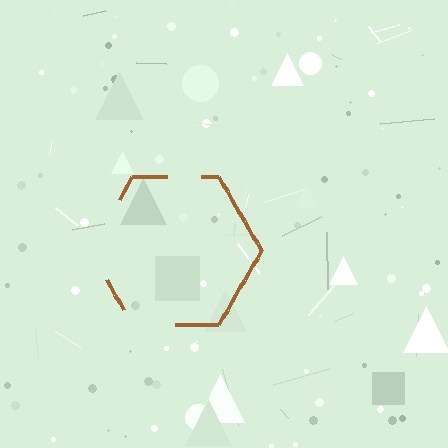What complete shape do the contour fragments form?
The contour fragments form a hexagon.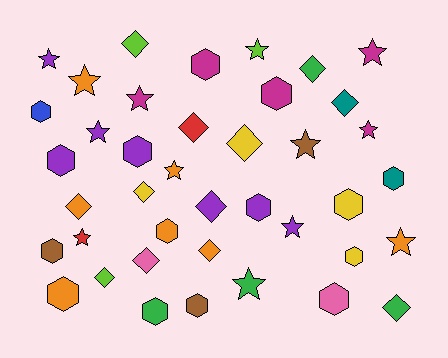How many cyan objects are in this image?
There are no cyan objects.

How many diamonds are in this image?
There are 12 diamonds.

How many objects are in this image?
There are 40 objects.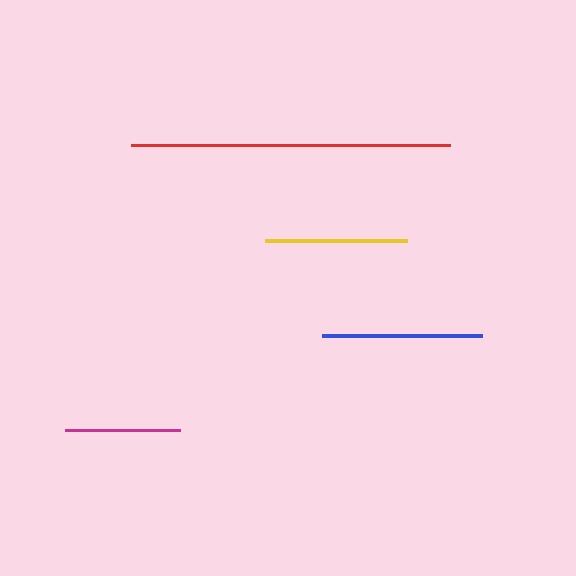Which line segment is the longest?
The red line is the longest at approximately 319 pixels.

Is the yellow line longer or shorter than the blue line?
The blue line is longer than the yellow line.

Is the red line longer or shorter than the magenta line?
The red line is longer than the magenta line.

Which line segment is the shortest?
The magenta line is the shortest at approximately 115 pixels.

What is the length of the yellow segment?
The yellow segment is approximately 142 pixels long.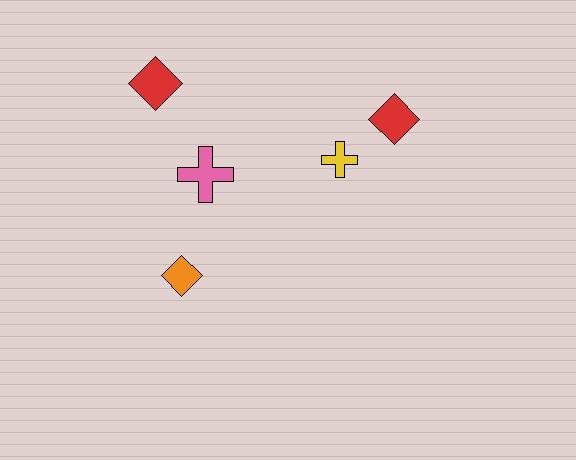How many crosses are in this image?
There are 2 crosses.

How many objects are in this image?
There are 5 objects.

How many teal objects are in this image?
There are no teal objects.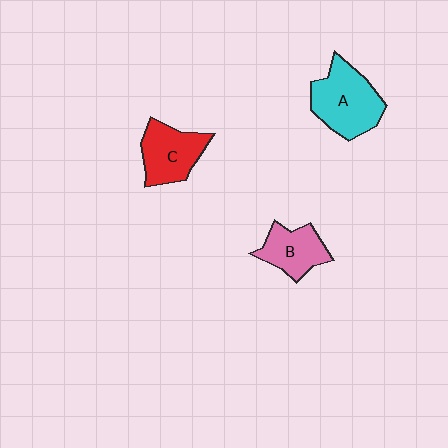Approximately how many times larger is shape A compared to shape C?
Approximately 1.3 times.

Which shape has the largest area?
Shape A (cyan).